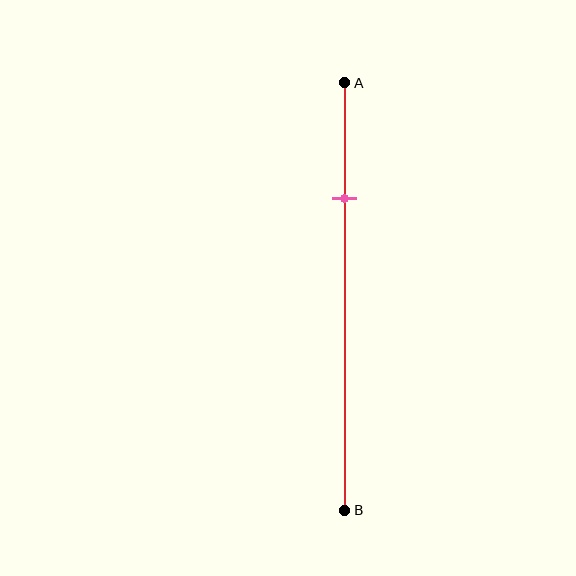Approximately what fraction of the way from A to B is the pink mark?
The pink mark is approximately 25% of the way from A to B.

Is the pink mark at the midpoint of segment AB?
No, the mark is at about 25% from A, not at the 50% midpoint.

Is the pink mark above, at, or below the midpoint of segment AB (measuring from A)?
The pink mark is above the midpoint of segment AB.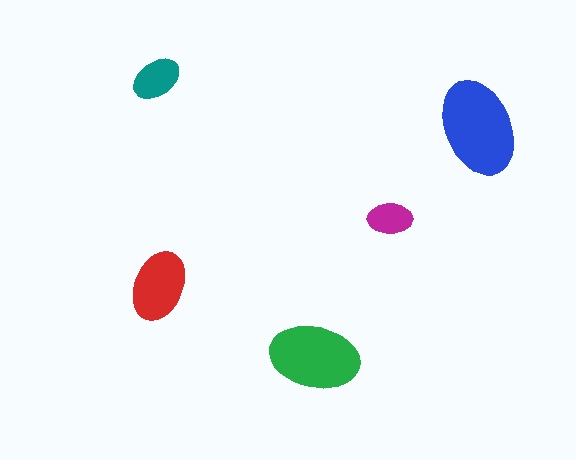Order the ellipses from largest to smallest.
the blue one, the green one, the red one, the teal one, the magenta one.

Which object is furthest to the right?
The blue ellipse is rightmost.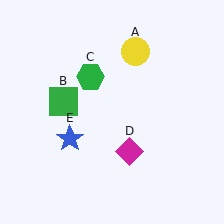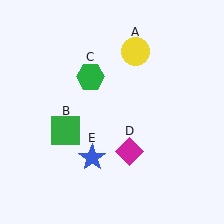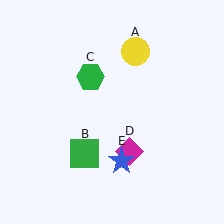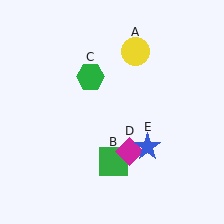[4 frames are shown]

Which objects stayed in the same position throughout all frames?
Yellow circle (object A) and green hexagon (object C) and magenta diamond (object D) remained stationary.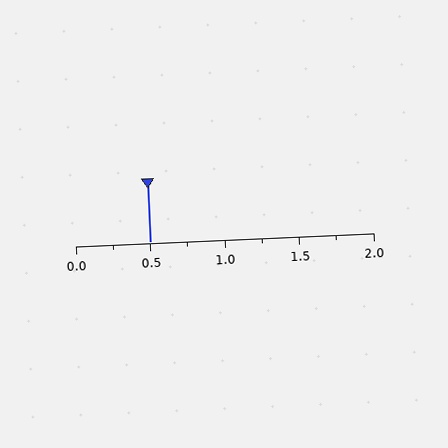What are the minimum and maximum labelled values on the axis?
The axis runs from 0.0 to 2.0.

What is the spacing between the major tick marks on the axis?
The major ticks are spaced 0.5 apart.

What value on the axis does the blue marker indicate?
The marker indicates approximately 0.5.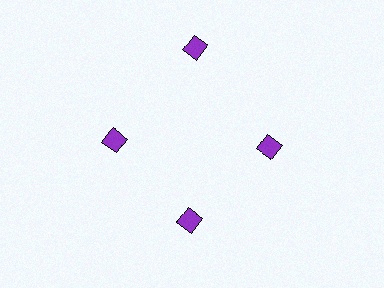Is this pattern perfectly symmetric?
No. The 4 purple diamonds are arranged in a ring, but one element near the 12 o'clock position is pushed outward from the center, breaking the 4-fold rotational symmetry.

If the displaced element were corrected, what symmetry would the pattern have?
It would have 4-fold rotational symmetry — the pattern would map onto itself every 90 degrees.